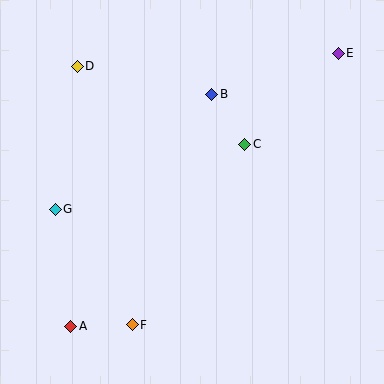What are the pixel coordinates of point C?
Point C is at (245, 144).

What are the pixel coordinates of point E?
Point E is at (338, 53).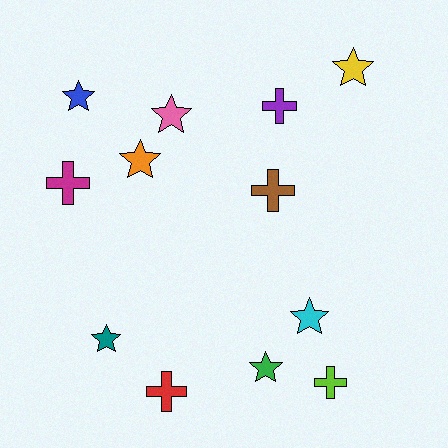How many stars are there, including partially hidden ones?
There are 7 stars.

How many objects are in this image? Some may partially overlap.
There are 12 objects.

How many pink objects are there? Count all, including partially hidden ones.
There is 1 pink object.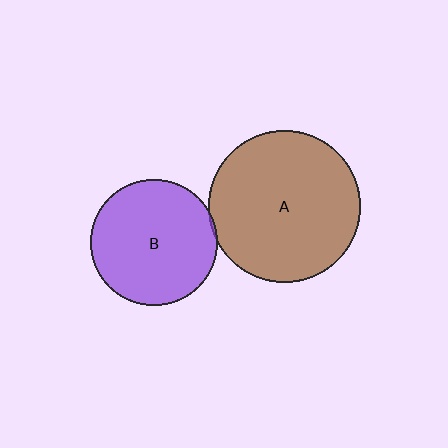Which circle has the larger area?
Circle A (brown).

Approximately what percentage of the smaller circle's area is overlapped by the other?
Approximately 5%.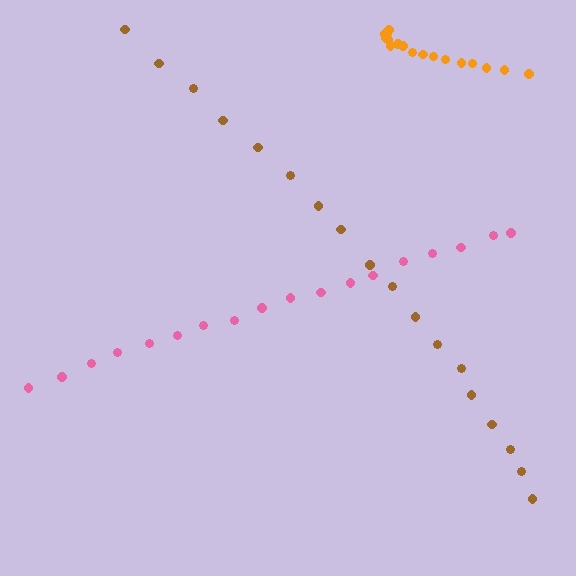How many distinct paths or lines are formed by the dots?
There are 3 distinct paths.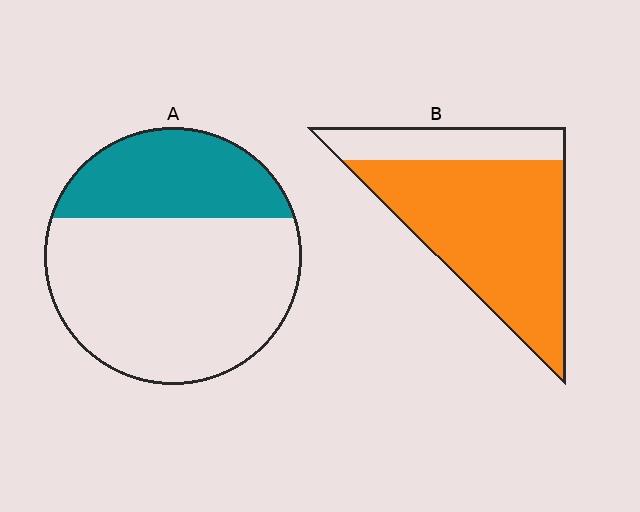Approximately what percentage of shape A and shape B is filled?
A is approximately 30% and B is approximately 75%.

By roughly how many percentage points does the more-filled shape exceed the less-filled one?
By roughly 45 percentage points (B over A).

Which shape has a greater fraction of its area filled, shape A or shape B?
Shape B.